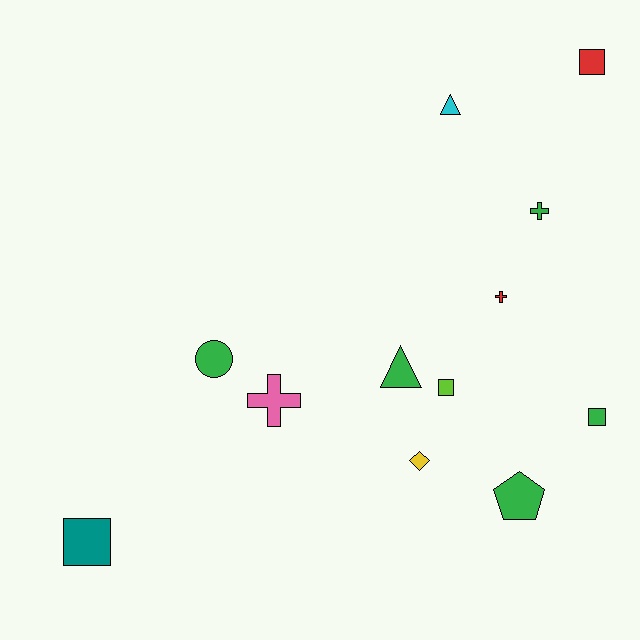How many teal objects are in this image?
There is 1 teal object.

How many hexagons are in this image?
There are no hexagons.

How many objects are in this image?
There are 12 objects.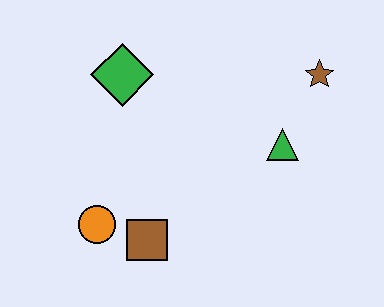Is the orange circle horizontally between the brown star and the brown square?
No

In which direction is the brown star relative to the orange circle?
The brown star is to the right of the orange circle.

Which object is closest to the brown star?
The green triangle is closest to the brown star.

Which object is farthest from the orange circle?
The brown star is farthest from the orange circle.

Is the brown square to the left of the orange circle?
No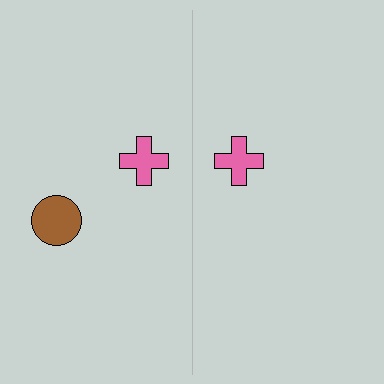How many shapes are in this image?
There are 3 shapes in this image.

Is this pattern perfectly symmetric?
No, the pattern is not perfectly symmetric. A brown circle is missing from the right side.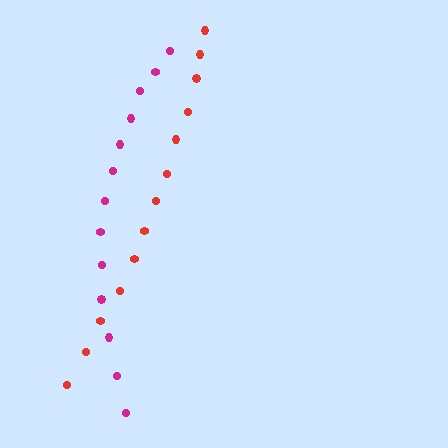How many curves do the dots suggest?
There are 2 distinct paths.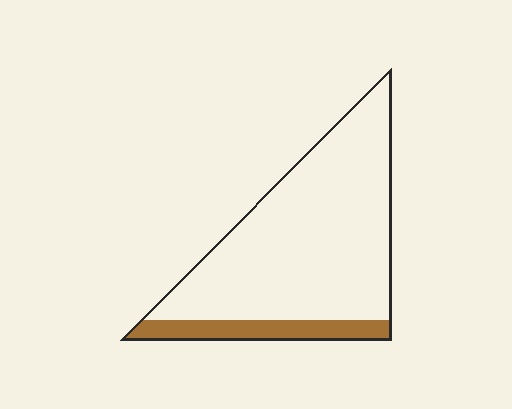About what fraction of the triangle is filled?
About one sixth (1/6).